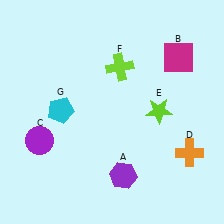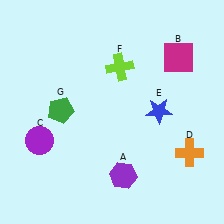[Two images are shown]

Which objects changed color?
E changed from lime to blue. G changed from cyan to green.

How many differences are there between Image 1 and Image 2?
There are 2 differences between the two images.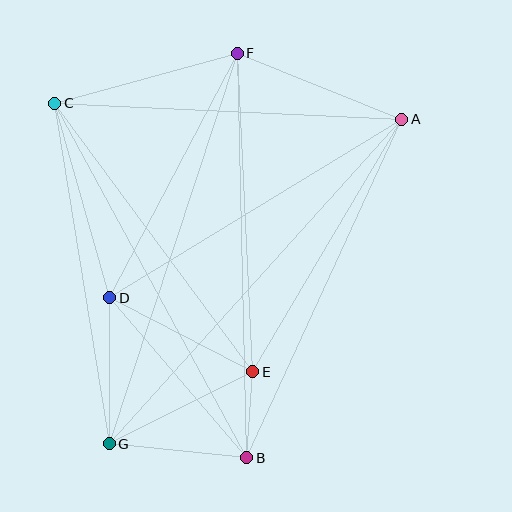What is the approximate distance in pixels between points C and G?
The distance between C and G is approximately 345 pixels.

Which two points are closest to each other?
Points B and E are closest to each other.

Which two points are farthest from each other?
Points A and G are farthest from each other.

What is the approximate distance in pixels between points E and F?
The distance between E and F is approximately 319 pixels.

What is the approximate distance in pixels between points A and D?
The distance between A and D is approximately 342 pixels.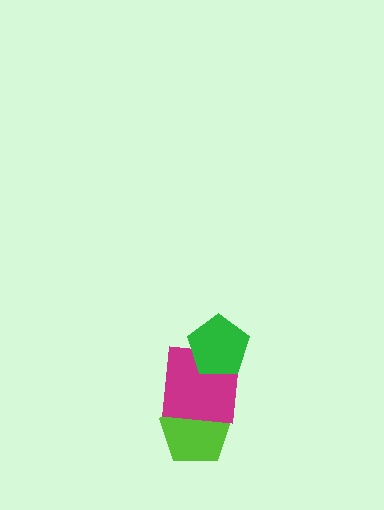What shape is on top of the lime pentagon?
The magenta square is on top of the lime pentagon.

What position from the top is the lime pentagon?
The lime pentagon is 3rd from the top.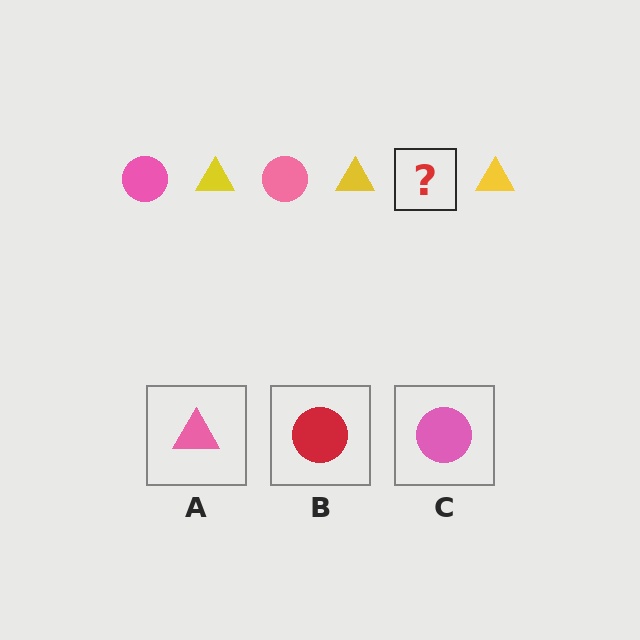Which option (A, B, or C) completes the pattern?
C.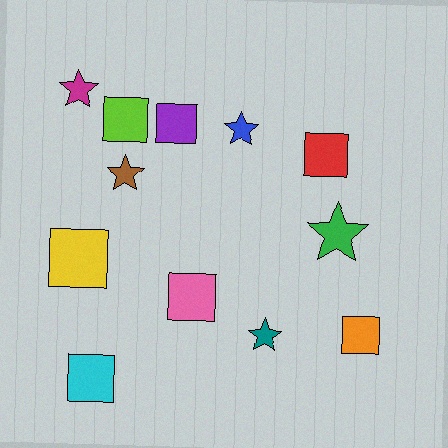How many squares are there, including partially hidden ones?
There are 7 squares.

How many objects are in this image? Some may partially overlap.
There are 12 objects.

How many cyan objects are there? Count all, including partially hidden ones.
There is 1 cyan object.